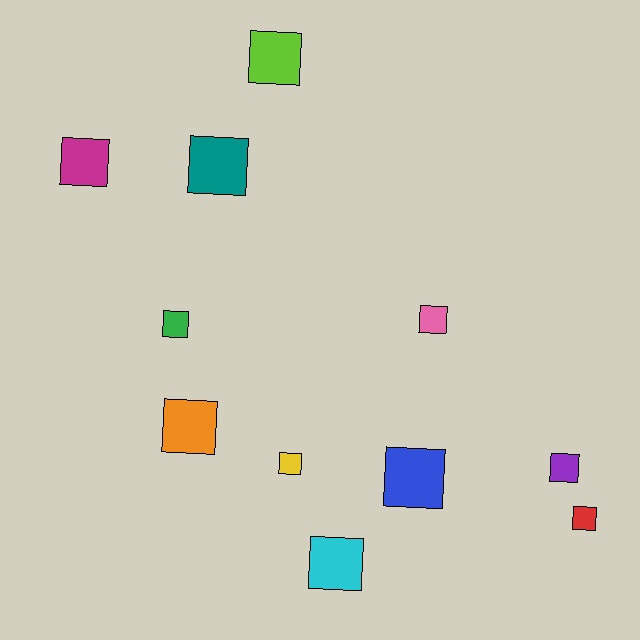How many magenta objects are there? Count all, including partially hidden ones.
There is 1 magenta object.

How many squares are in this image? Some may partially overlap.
There are 11 squares.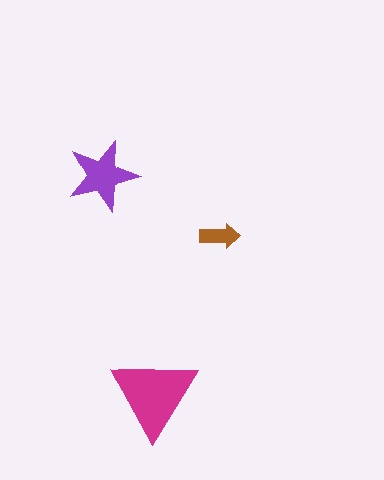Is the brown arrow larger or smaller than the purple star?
Smaller.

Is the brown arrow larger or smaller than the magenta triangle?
Smaller.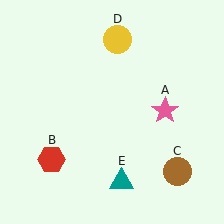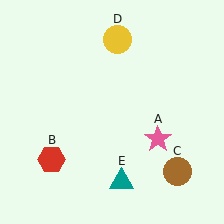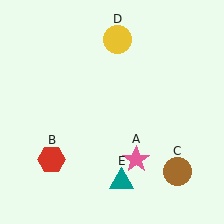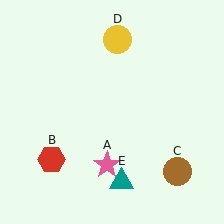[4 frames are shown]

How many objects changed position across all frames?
1 object changed position: pink star (object A).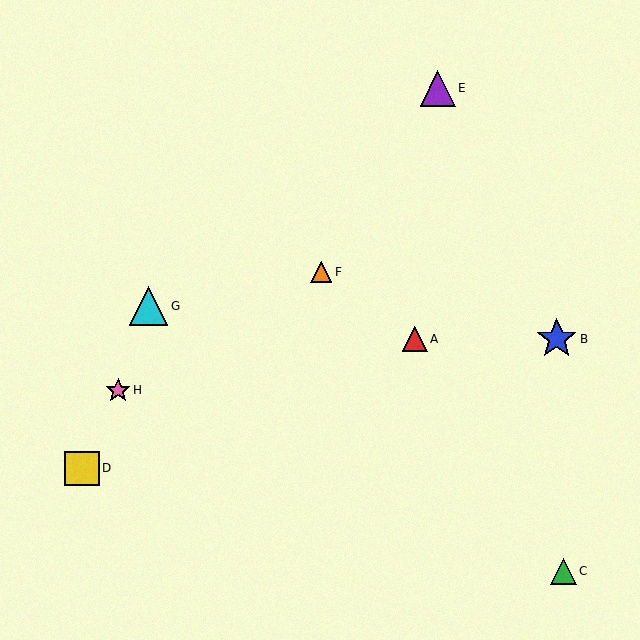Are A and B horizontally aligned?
Yes, both are at y≈339.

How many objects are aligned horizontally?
2 objects (A, B) are aligned horizontally.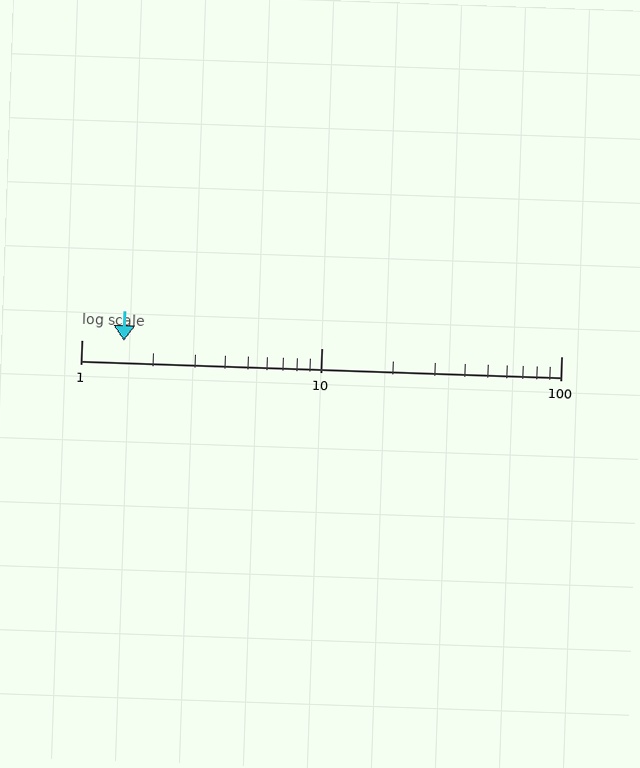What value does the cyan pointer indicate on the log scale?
The pointer indicates approximately 1.5.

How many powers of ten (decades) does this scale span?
The scale spans 2 decades, from 1 to 100.